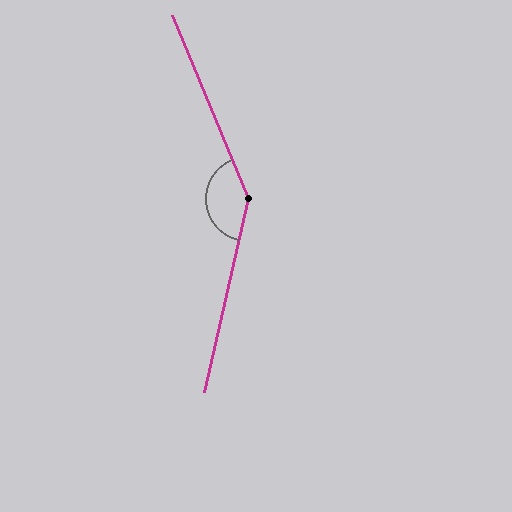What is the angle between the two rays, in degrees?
Approximately 145 degrees.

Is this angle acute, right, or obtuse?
It is obtuse.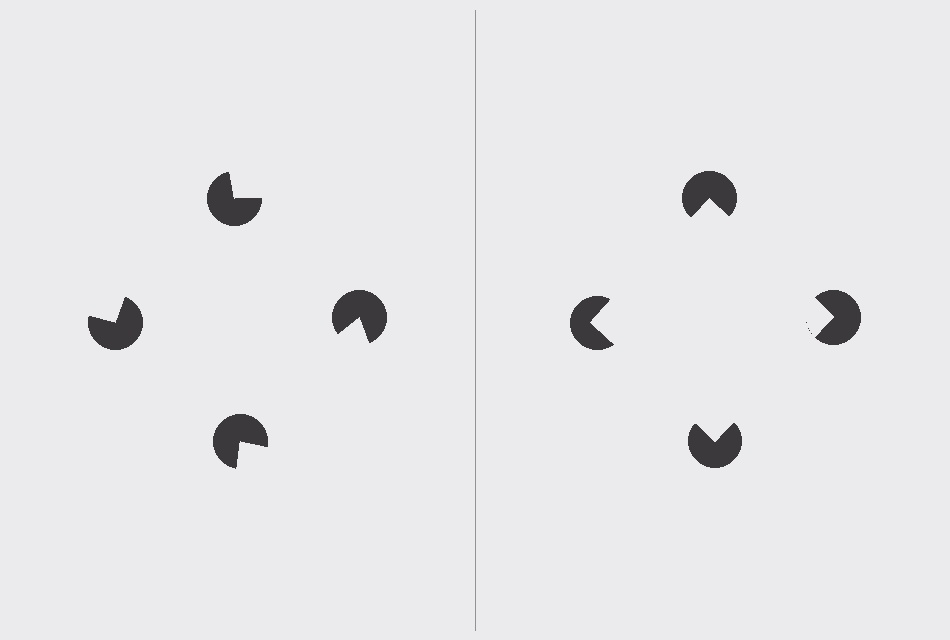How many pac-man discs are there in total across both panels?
8 — 4 on each side.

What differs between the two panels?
The pac-man discs are positioned identically on both sides; only the wedge orientations differ. On the right they align to a square; on the left they are misaligned.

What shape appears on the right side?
An illusory square.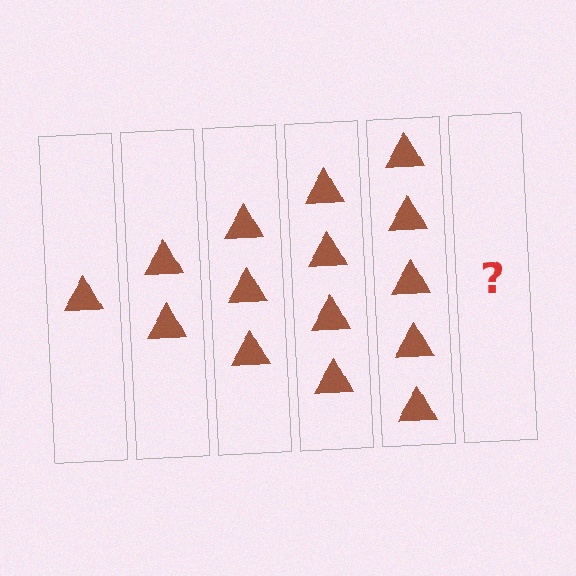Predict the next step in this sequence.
The next step is 6 triangles.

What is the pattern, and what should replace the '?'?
The pattern is that each step adds one more triangle. The '?' should be 6 triangles.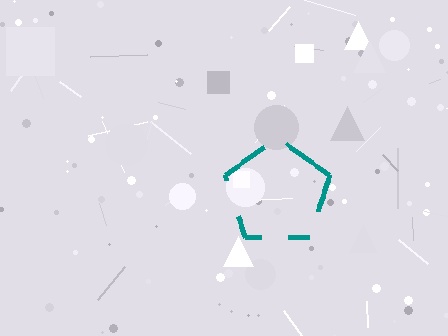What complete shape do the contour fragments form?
The contour fragments form a pentagon.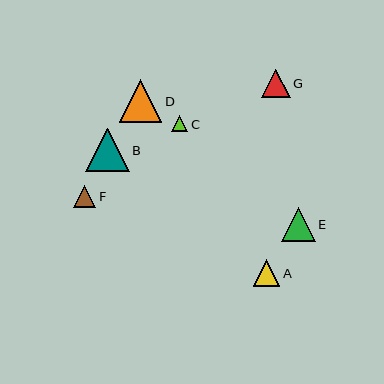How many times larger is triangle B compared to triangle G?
Triangle B is approximately 1.5 times the size of triangle G.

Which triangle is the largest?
Triangle B is the largest with a size of approximately 43 pixels.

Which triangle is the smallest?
Triangle C is the smallest with a size of approximately 16 pixels.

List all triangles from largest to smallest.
From largest to smallest: B, D, E, G, A, F, C.